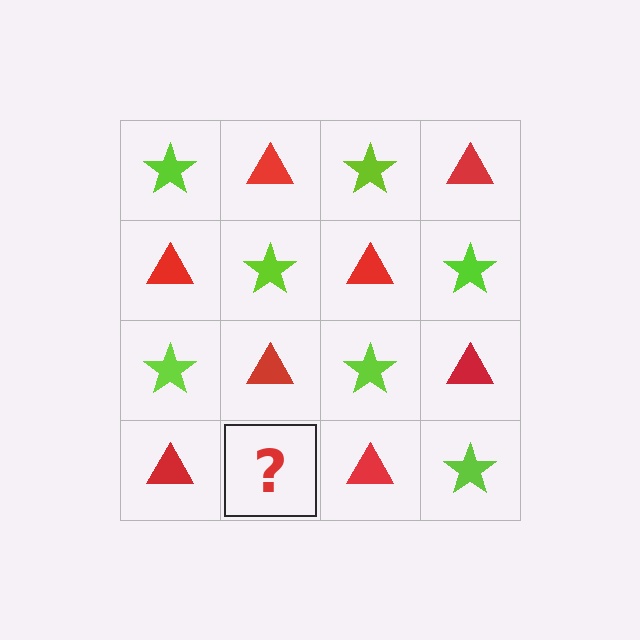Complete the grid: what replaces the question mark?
The question mark should be replaced with a lime star.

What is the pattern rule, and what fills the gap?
The rule is that it alternates lime star and red triangle in a checkerboard pattern. The gap should be filled with a lime star.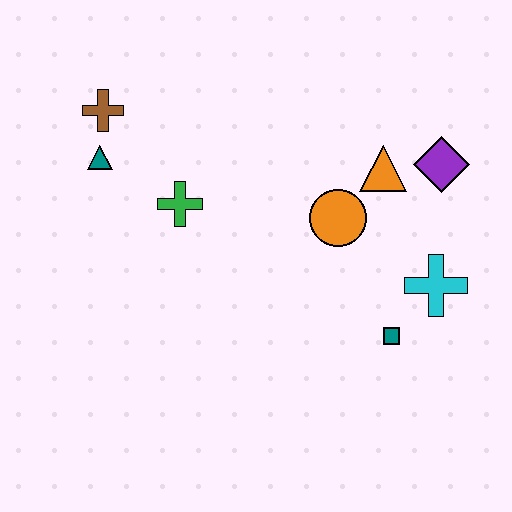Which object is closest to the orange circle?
The orange triangle is closest to the orange circle.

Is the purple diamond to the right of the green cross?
Yes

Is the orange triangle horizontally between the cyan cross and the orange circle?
Yes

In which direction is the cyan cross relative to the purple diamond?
The cyan cross is below the purple diamond.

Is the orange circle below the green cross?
Yes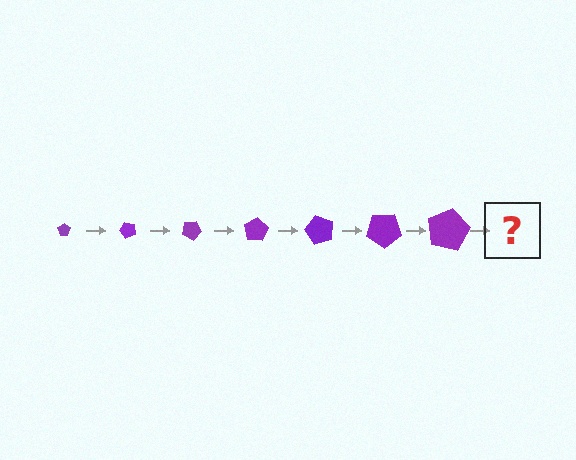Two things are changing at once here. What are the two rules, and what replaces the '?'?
The two rules are that the pentagon grows larger each step and it rotates 50 degrees each step. The '?' should be a pentagon, larger than the previous one and rotated 350 degrees from the start.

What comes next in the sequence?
The next element should be a pentagon, larger than the previous one and rotated 350 degrees from the start.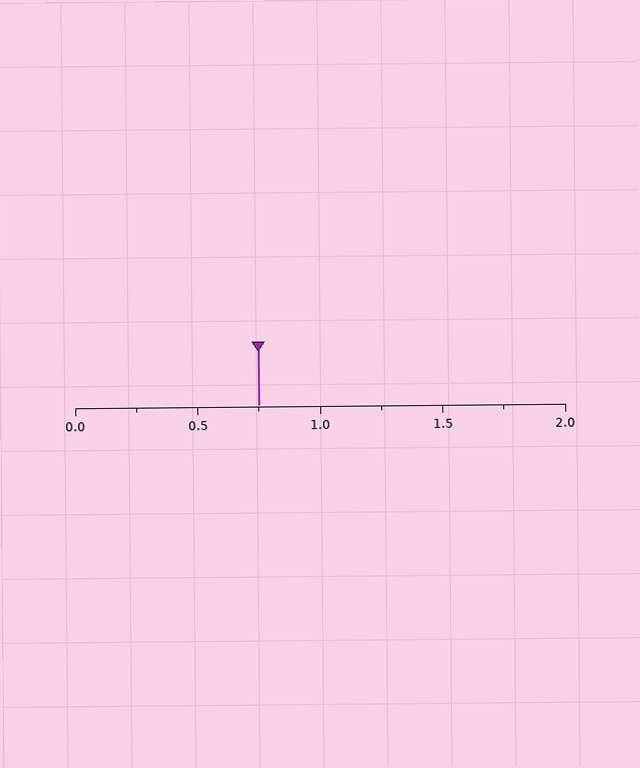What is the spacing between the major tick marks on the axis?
The major ticks are spaced 0.5 apart.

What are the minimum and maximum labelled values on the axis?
The axis runs from 0.0 to 2.0.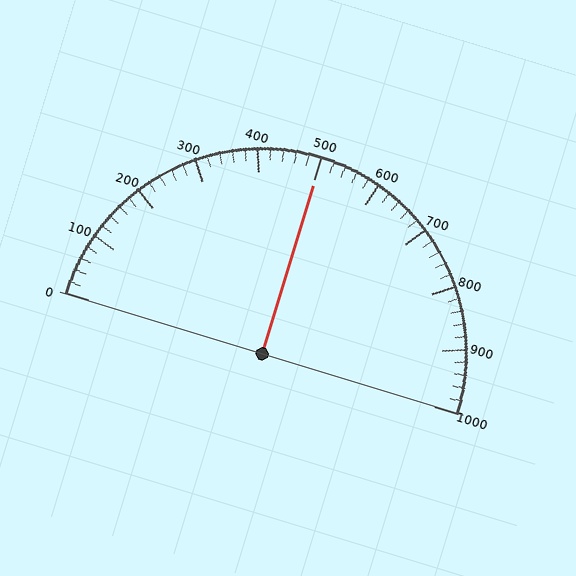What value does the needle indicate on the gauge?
The needle indicates approximately 500.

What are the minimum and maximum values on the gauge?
The gauge ranges from 0 to 1000.